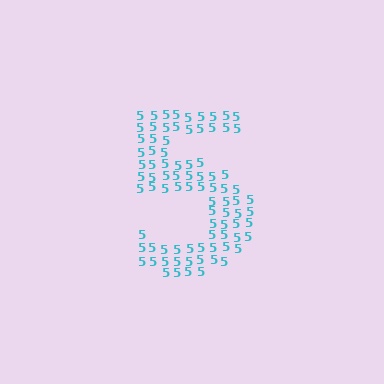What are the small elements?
The small elements are digit 5's.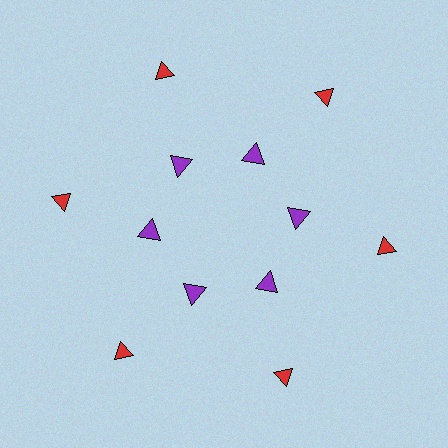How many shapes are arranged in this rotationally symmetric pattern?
There are 12 shapes, arranged in 6 groups of 2.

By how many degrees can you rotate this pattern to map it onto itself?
The pattern maps onto itself every 60 degrees of rotation.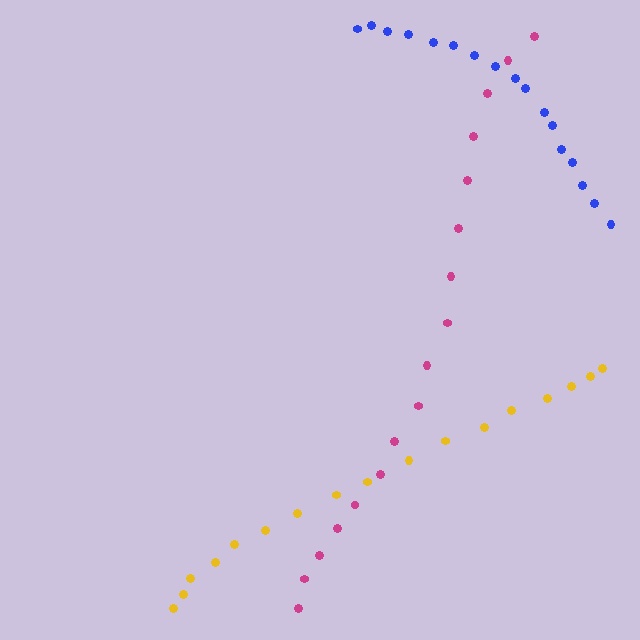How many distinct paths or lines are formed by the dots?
There are 3 distinct paths.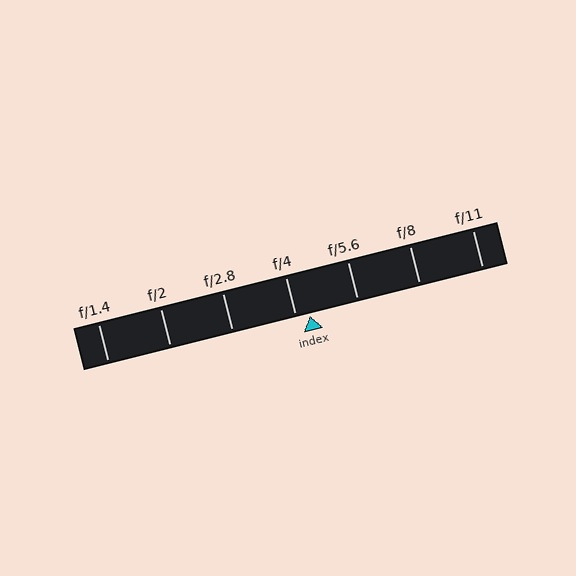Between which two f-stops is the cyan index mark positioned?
The index mark is between f/4 and f/5.6.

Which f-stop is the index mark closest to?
The index mark is closest to f/4.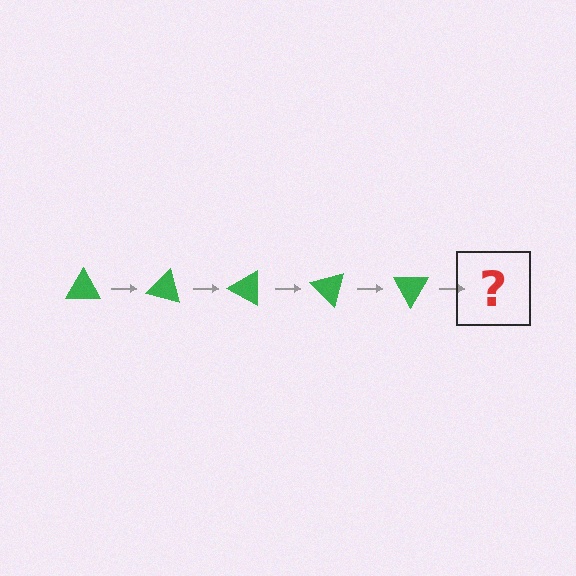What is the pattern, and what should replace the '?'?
The pattern is that the triangle rotates 15 degrees each step. The '?' should be a green triangle rotated 75 degrees.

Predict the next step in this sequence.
The next step is a green triangle rotated 75 degrees.